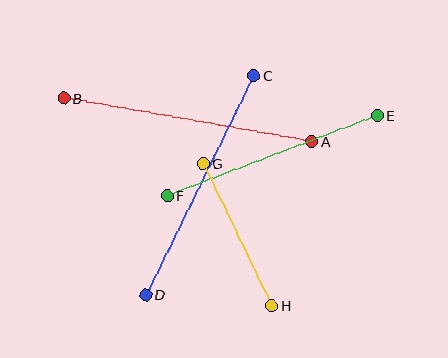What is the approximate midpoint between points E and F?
The midpoint is at approximately (272, 156) pixels.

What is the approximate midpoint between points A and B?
The midpoint is at approximately (188, 120) pixels.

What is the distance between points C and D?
The distance is approximately 245 pixels.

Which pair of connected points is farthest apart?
Points A and B are farthest apart.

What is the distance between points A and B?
The distance is approximately 252 pixels.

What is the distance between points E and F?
The distance is approximately 225 pixels.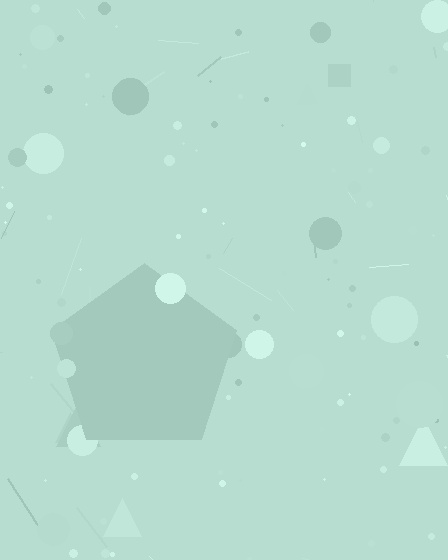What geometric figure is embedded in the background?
A pentagon is embedded in the background.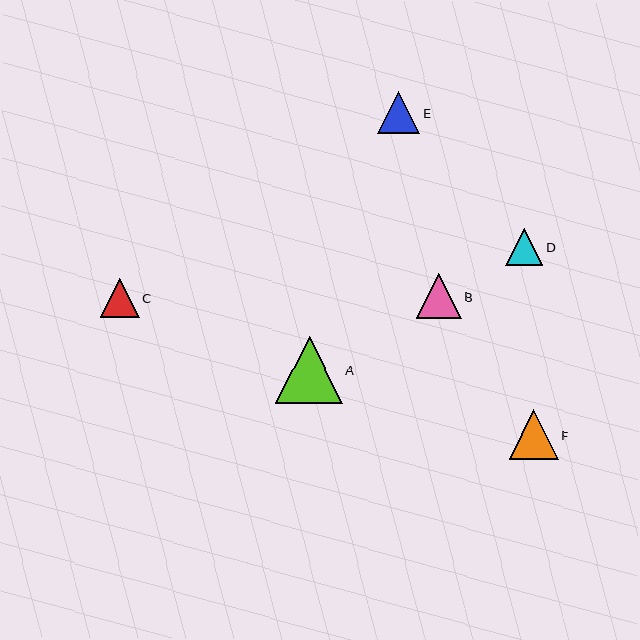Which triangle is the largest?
Triangle A is the largest with a size of approximately 67 pixels.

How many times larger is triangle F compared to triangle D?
Triangle F is approximately 1.3 times the size of triangle D.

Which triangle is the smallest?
Triangle D is the smallest with a size of approximately 37 pixels.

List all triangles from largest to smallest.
From largest to smallest: A, F, B, E, C, D.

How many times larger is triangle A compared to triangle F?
Triangle A is approximately 1.3 times the size of triangle F.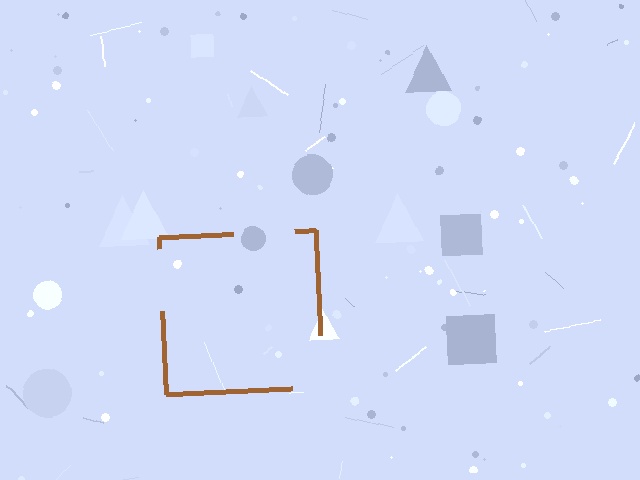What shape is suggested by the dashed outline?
The dashed outline suggests a square.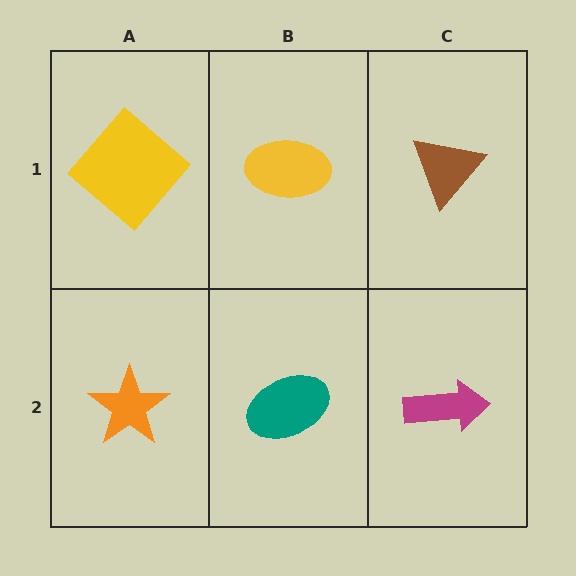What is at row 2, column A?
An orange star.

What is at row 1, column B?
A yellow ellipse.